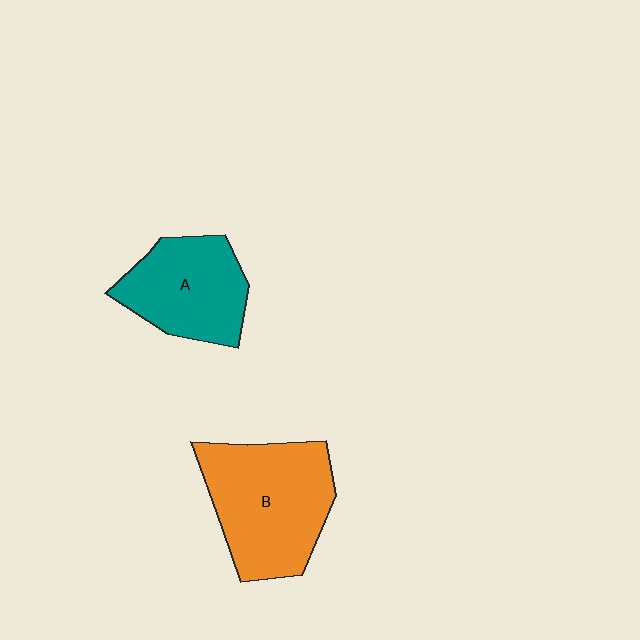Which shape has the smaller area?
Shape A (teal).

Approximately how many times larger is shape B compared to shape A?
Approximately 1.3 times.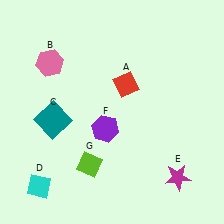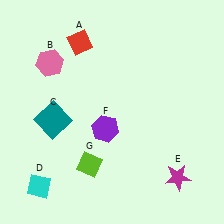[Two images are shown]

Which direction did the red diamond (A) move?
The red diamond (A) moved left.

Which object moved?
The red diamond (A) moved left.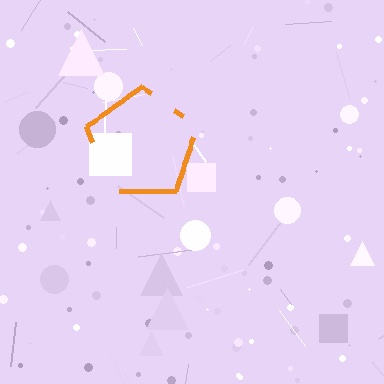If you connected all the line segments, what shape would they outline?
They would outline a pentagon.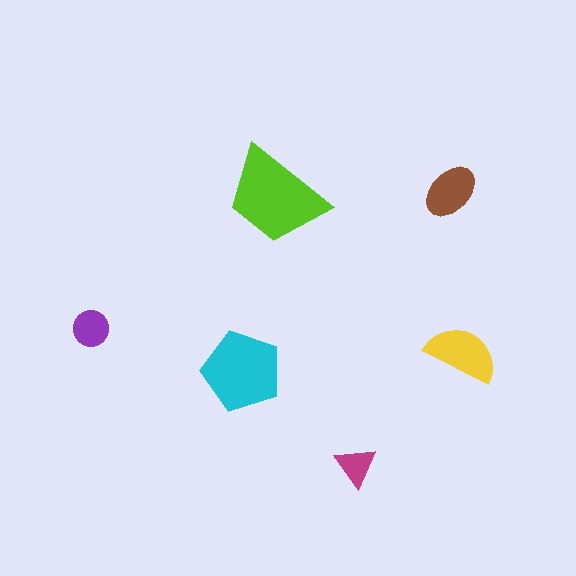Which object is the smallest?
The magenta triangle.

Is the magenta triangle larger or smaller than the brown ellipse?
Smaller.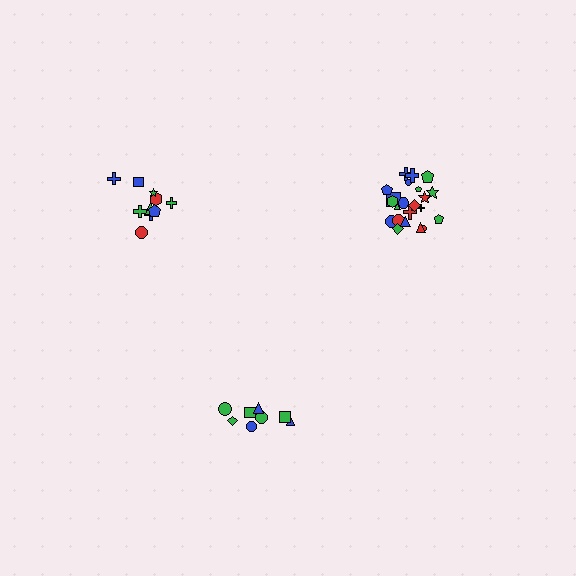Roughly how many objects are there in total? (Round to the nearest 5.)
Roughly 40 objects in total.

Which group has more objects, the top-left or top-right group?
The top-right group.